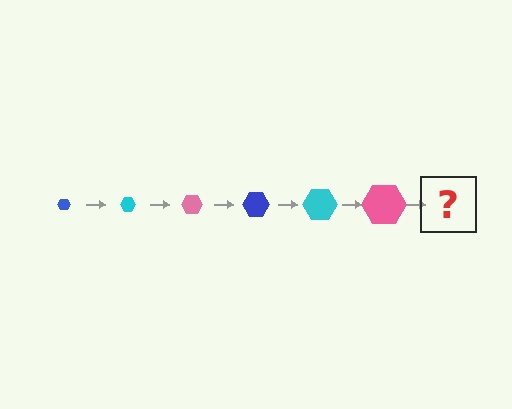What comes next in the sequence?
The next element should be a blue hexagon, larger than the previous one.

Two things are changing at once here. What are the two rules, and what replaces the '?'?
The two rules are that the hexagon grows larger each step and the color cycles through blue, cyan, and pink. The '?' should be a blue hexagon, larger than the previous one.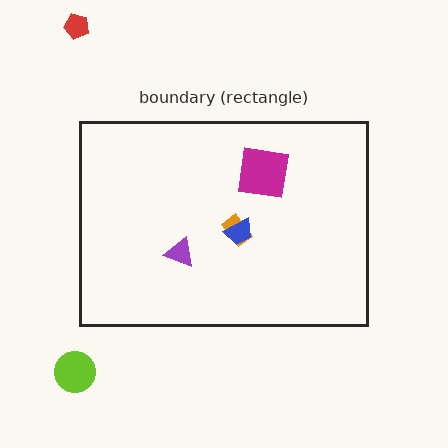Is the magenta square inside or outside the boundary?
Inside.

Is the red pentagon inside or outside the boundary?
Outside.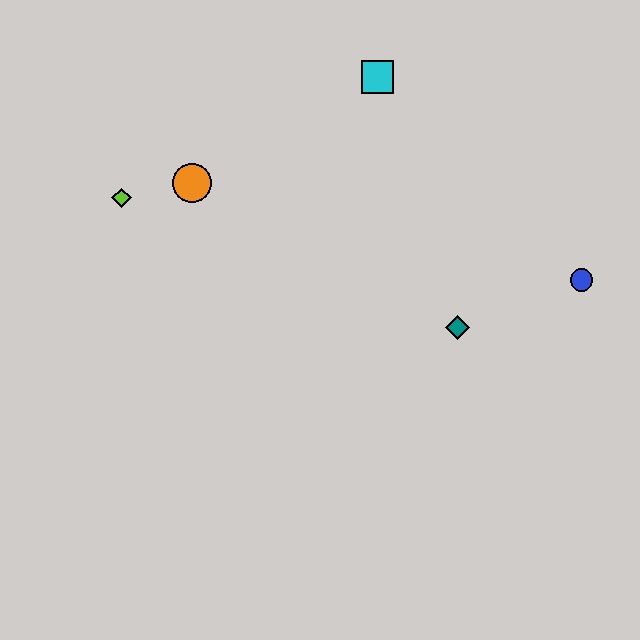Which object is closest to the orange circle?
The lime diamond is closest to the orange circle.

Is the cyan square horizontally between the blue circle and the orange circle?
Yes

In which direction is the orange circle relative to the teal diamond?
The orange circle is to the left of the teal diamond.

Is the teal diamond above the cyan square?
No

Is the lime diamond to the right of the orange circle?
No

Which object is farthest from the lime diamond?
The blue circle is farthest from the lime diamond.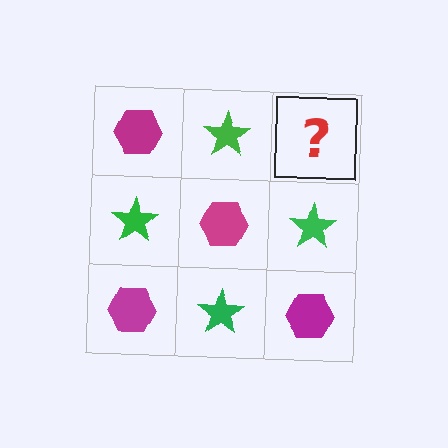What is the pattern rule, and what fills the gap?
The rule is that it alternates magenta hexagon and green star in a checkerboard pattern. The gap should be filled with a magenta hexagon.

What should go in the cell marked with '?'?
The missing cell should contain a magenta hexagon.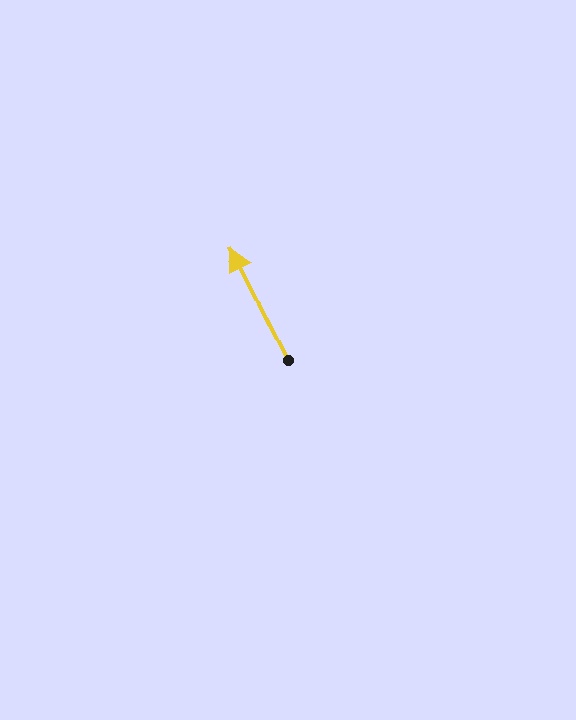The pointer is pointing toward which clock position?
Roughly 11 o'clock.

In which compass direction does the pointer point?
Northwest.